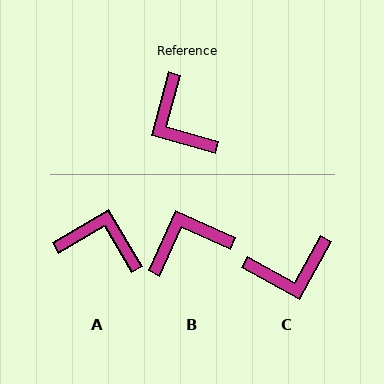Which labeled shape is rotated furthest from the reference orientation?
A, about 134 degrees away.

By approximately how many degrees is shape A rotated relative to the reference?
Approximately 134 degrees clockwise.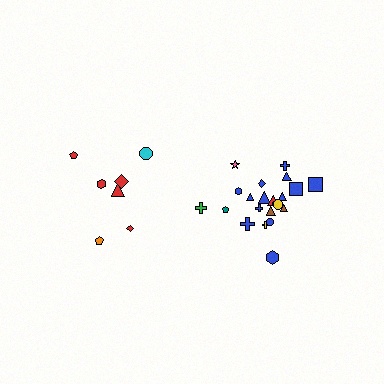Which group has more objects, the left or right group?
The right group.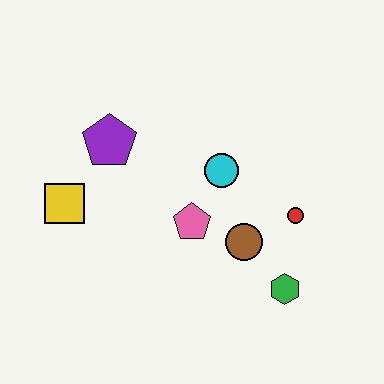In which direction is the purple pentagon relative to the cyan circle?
The purple pentagon is to the left of the cyan circle.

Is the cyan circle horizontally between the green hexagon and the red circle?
No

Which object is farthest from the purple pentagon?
The green hexagon is farthest from the purple pentagon.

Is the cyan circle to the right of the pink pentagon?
Yes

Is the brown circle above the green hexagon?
Yes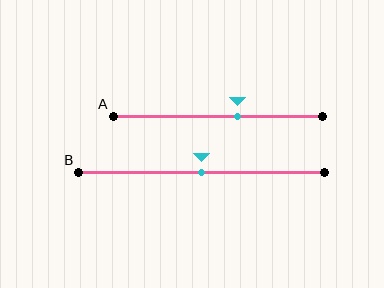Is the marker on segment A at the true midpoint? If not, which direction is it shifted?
No, the marker on segment A is shifted to the right by about 9% of the segment length.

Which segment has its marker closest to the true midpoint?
Segment B has its marker closest to the true midpoint.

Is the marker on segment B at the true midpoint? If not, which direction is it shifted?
Yes, the marker on segment B is at the true midpoint.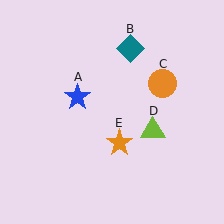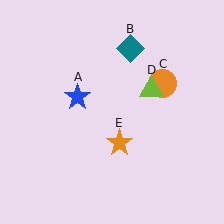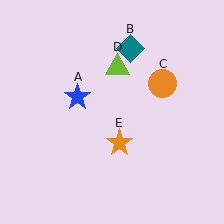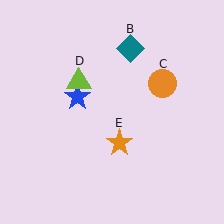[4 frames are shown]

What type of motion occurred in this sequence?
The lime triangle (object D) rotated counterclockwise around the center of the scene.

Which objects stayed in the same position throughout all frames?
Blue star (object A) and teal diamond (object B) and orange circle (object C) and orange star (object E) remained stationary.